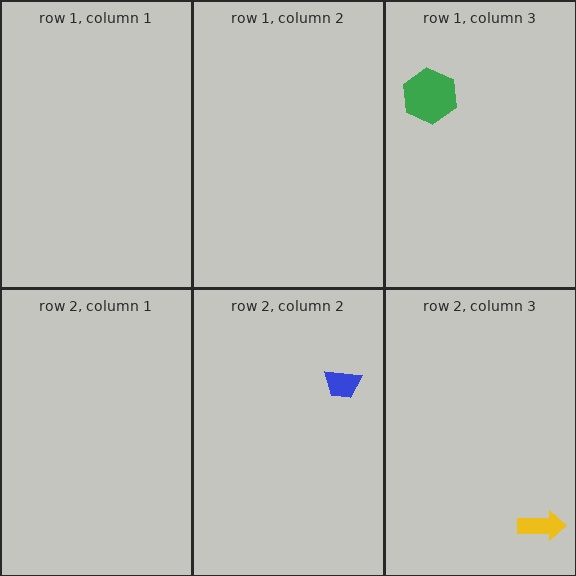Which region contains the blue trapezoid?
The row 2, column 2 region.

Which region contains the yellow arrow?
The row 2, column 3 region.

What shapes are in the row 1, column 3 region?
The green hexagon.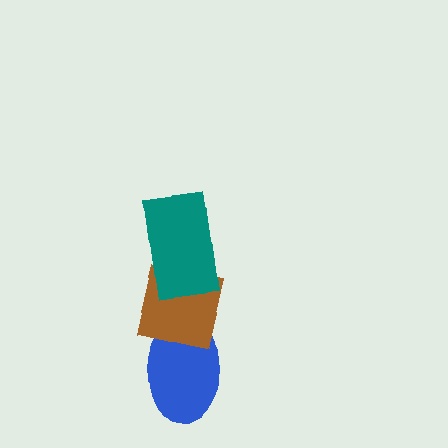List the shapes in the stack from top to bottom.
From top to bottom: the teal rectangle, the brown square, the blue ellipse.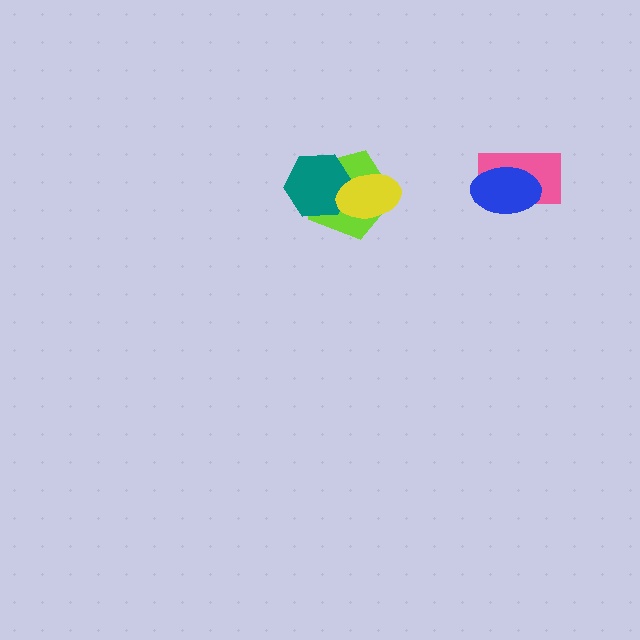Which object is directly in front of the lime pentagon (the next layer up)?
The teal hexagon is directly in front of the lime pentagon.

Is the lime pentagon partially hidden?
Yes, it is partially covered by another shape.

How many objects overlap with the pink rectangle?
1 object overlaps with the pink rectangle.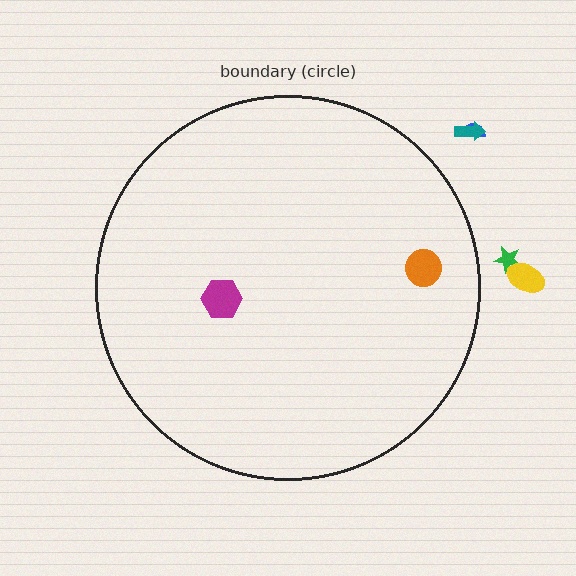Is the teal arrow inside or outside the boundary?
Outside.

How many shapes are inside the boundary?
2 inside, 4 outside.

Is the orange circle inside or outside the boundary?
Inside.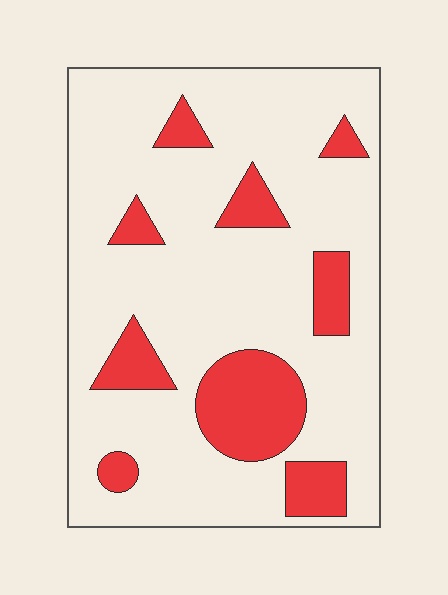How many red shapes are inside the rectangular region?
9.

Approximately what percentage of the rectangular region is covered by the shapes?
Approximately 20%.